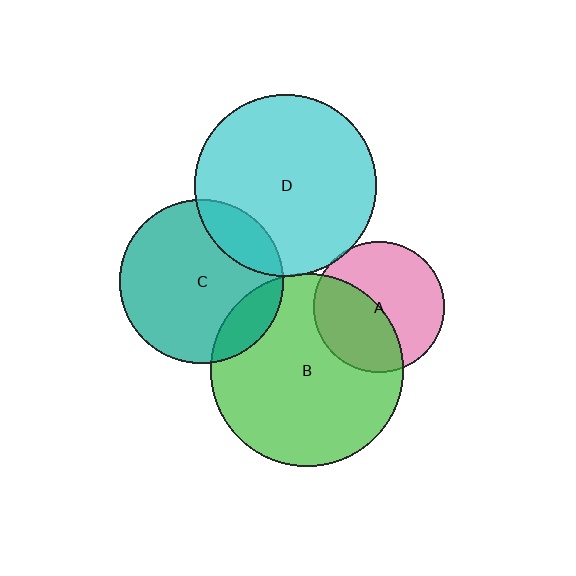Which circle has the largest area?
Circle B (green).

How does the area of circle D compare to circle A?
Approximately 1.9 times.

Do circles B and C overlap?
Yes.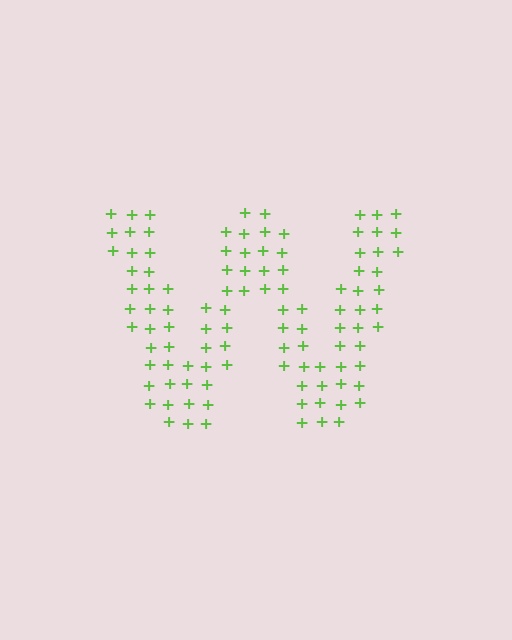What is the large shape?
The large shape is the letter W.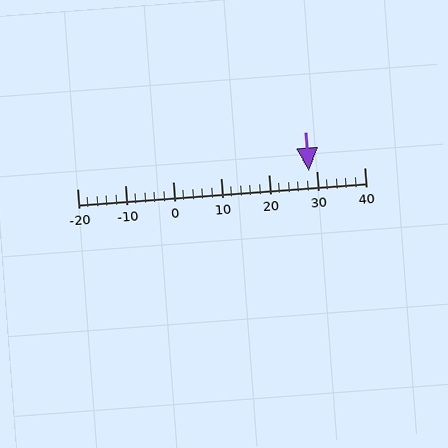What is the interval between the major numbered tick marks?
The major tick marks are spaced 10 units apart.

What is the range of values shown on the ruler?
The ruler shows values from -20 to 40.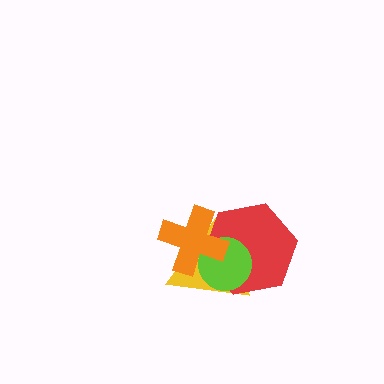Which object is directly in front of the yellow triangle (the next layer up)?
The red hexagon is directly in front of the yellow triangle.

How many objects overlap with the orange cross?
3 objects overlap with the orange cross.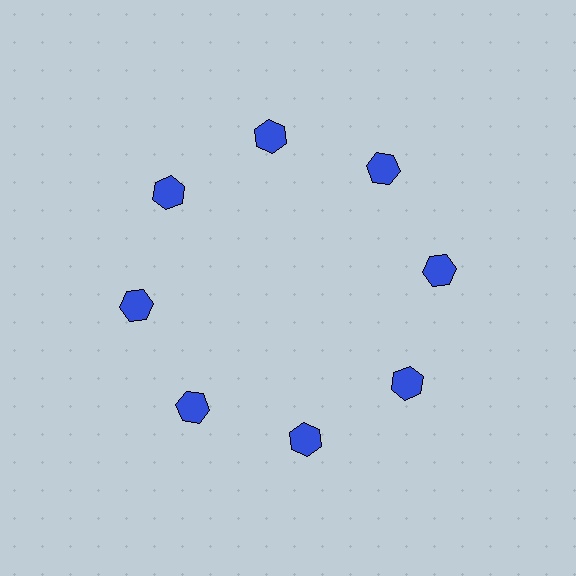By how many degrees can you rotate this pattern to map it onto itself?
The pattern maps onto itself every 45 degrees of rotation.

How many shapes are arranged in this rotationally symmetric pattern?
There are 8 shapes, arranged in 8 groups of 1.